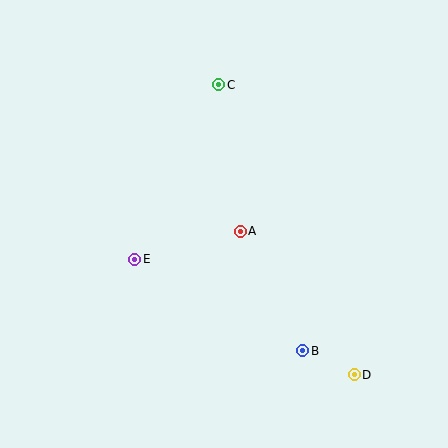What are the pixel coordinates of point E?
Point E is at (135, 259).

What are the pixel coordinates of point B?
Point B is at (303, 351).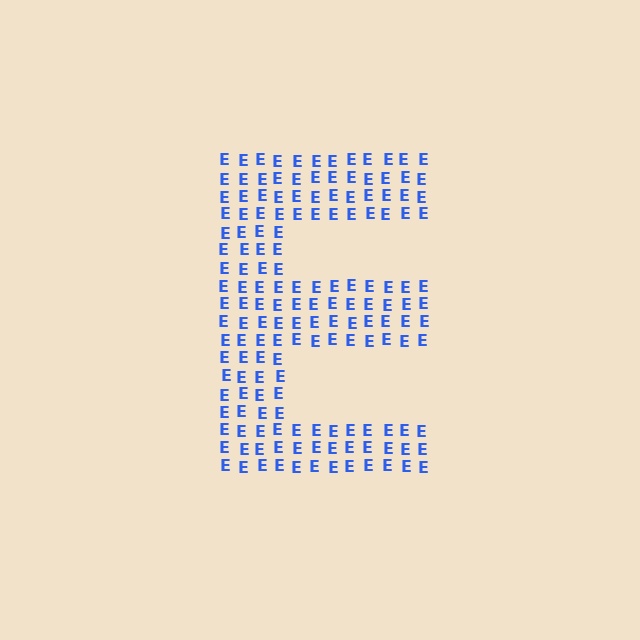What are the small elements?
The small elements are letter E's.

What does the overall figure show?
The overall figure shows the letter E.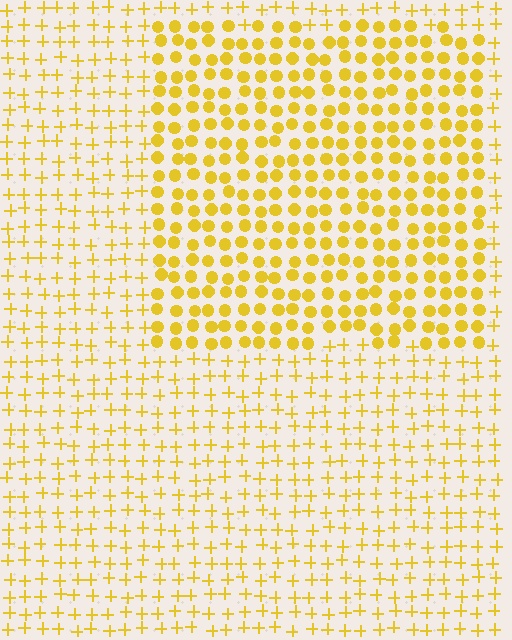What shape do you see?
I see a rectangle.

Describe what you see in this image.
The image is filled with small yellow elements arranged in a uniform grid. A rectangle-shaped region contains circles, while the surrounding area contains plus signs. The boundary is defined purely by the change in element shape.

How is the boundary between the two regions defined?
The boundary is defined by a change in element shape: circles inside vs. plus signs outside. All elements share the same color and spacing.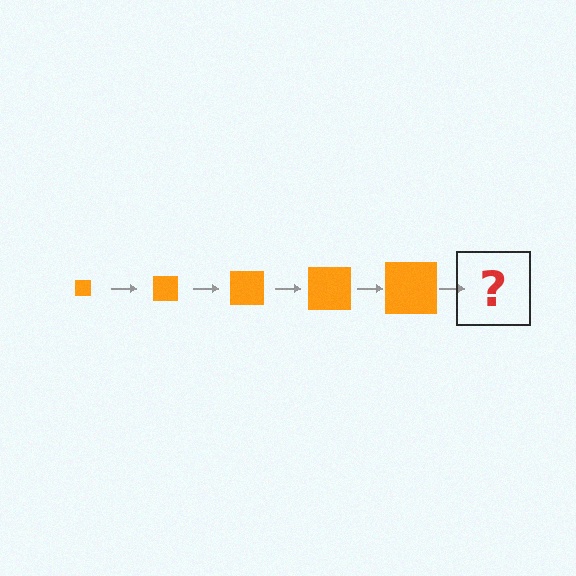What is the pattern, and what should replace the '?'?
The pattern is that the square gets progressively larger each step. The '?' should be an orange square, larger than the previous one.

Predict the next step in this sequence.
The next step is an orange square, larger than the previous one.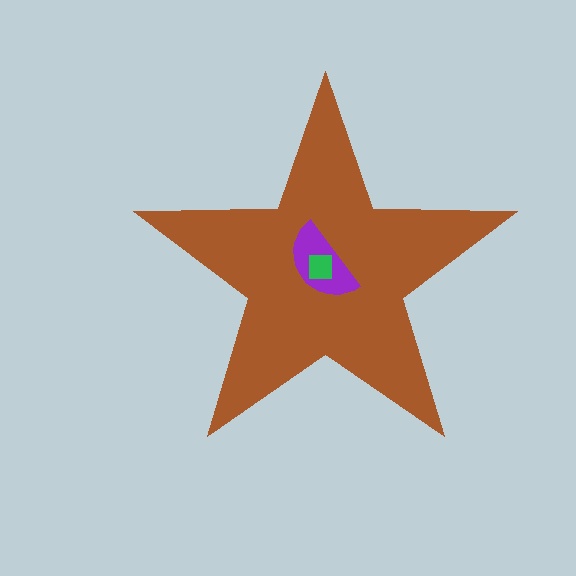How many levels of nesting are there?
3.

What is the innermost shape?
The green square.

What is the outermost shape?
The brown star.